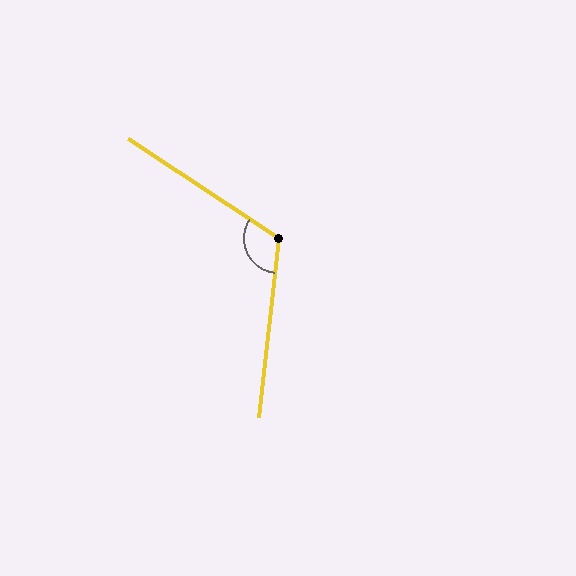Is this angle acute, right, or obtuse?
It is obtuse.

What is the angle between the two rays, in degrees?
Approximately 117 degrees.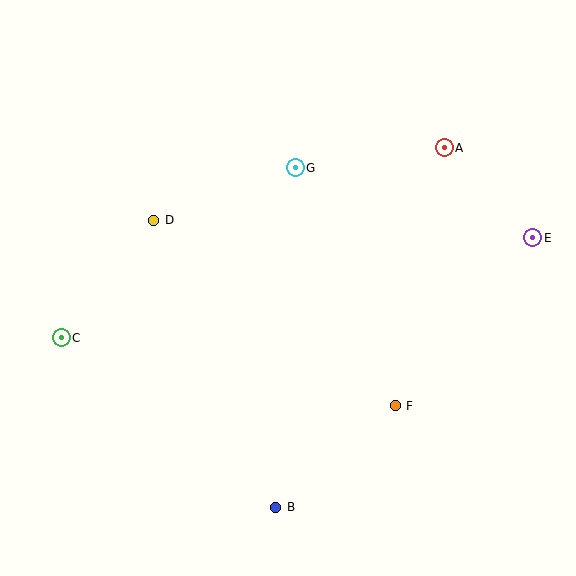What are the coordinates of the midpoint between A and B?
The midpoint between A and B is at (360, 328).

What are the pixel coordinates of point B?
Point B is at (276, 507).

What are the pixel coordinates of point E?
Point E is at (533, 238).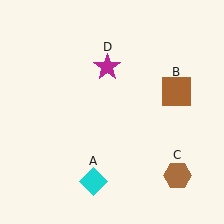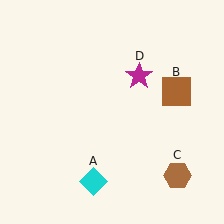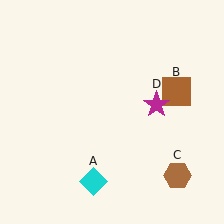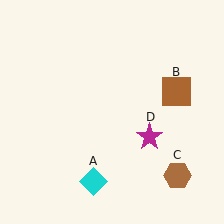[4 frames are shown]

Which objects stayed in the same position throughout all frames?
Cyan diamond (object A) and brown square (object B) and brown hexagon (object C) remained stationary.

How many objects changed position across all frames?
1 object changed position: magenta star (object D).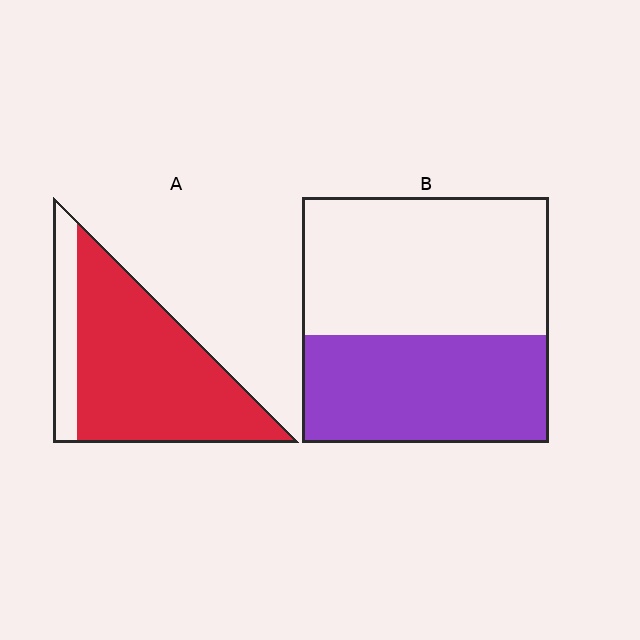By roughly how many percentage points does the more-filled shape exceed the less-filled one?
By roughly 40 percentage points (A over B).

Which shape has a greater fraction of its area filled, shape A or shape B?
Shape A.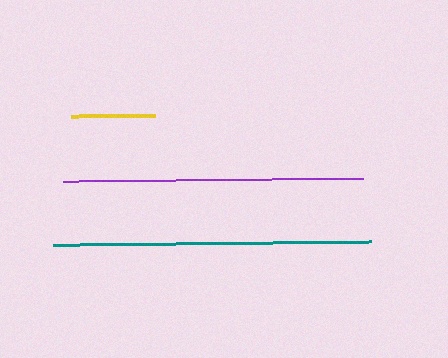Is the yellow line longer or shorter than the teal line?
The teal line is longer than the yellow line.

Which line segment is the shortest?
The yellow line is the shortest at approximately 83 pixels.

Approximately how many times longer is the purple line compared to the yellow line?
The purple line is approximately 3.6 times the length of the yellow line.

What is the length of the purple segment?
The purple segment is approximately 300 pixels long.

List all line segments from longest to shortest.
From longest to shortest: teal, purple, yellow.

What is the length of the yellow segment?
The yellow segment is approximately 83 pixels long.